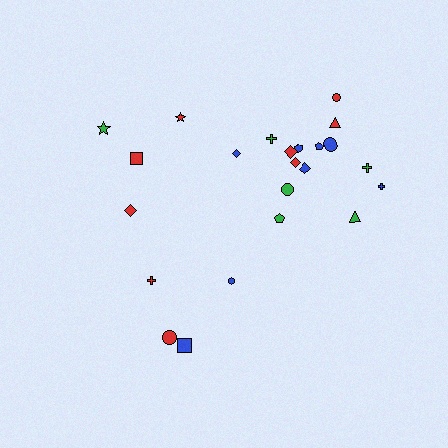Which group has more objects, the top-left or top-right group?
The top-right group.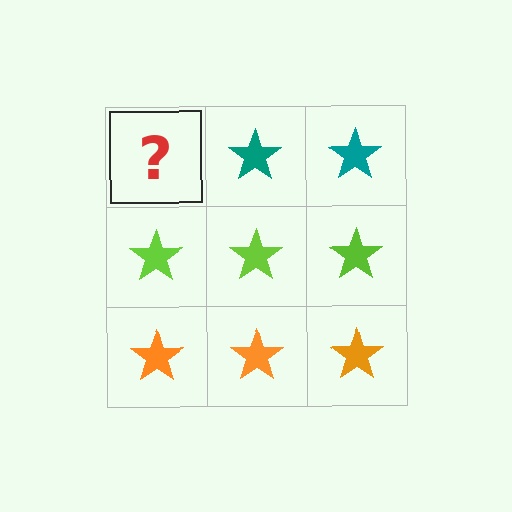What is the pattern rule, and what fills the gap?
The rule is that each row has a consistent color. The gap should be filled with a teal star.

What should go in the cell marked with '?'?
The missing cell should contain a teal star.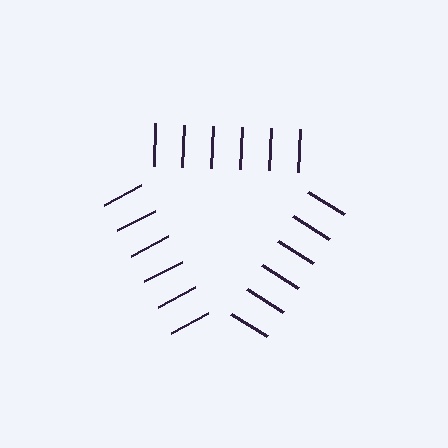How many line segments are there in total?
18 — 6 along each of the 3 edges.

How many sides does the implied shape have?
3 sides — the line-ends trace a triangle.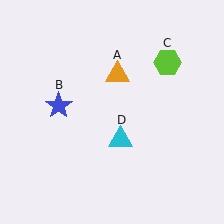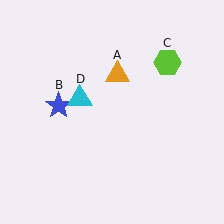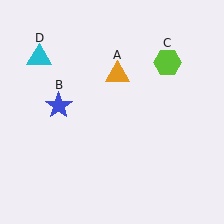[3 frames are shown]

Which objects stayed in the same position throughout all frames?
Orange triangle (object A) and blue star (object B) and lime hexagon (object C) remained stationary.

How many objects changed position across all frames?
1 object changed position: cyan triangle (object D).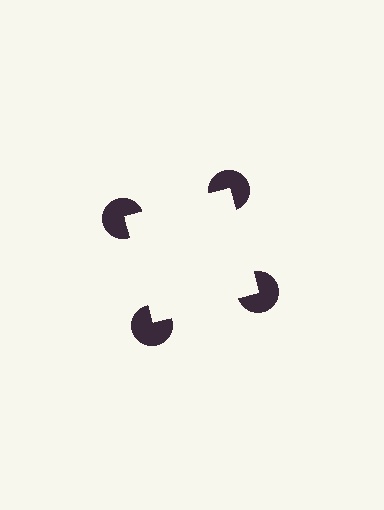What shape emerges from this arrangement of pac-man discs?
An illusory square — its edges are inferred from the aligned wedge cuts in the pac-man discs, not physically drawn.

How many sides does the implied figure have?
4 sides.